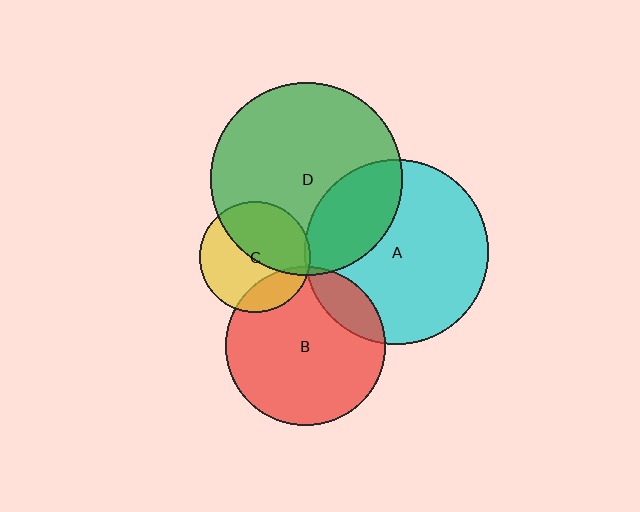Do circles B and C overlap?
Yes.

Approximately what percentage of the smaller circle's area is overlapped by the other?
Approximately 20%.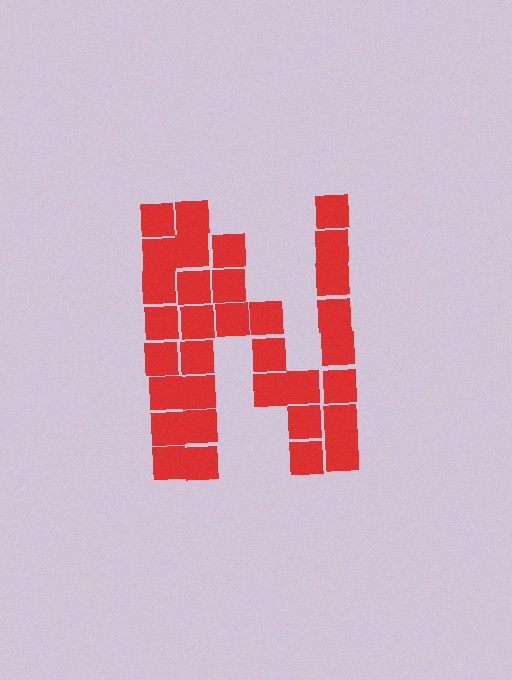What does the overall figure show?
The overall figure shows the letter N.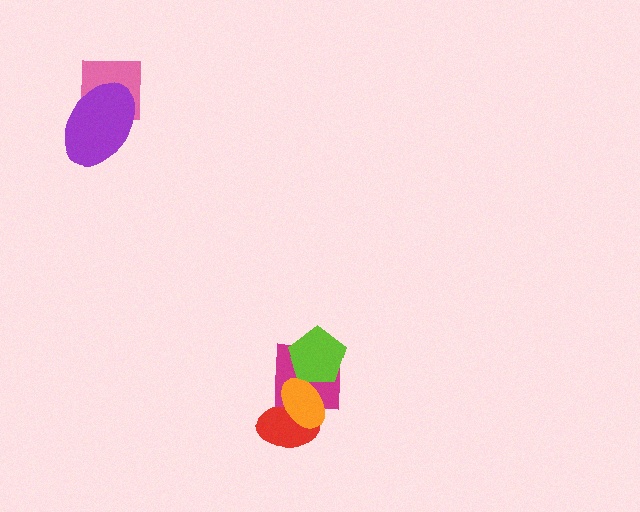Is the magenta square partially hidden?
Yes, it is partially covered by another shape.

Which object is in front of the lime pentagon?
The orange ellipse is in front of the lime pentagon.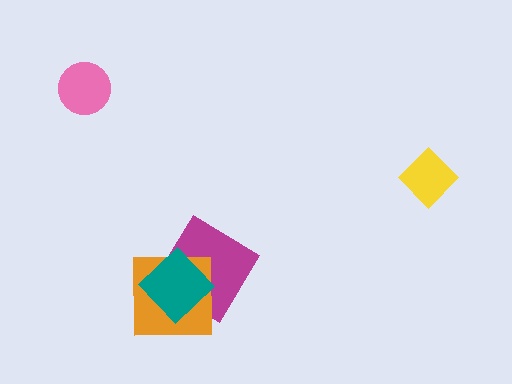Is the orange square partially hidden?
Yes, it is partially covered by another shape.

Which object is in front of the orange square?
The teal diamond is in front of the orange square.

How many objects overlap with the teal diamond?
2 objects overlap with the teal diamond.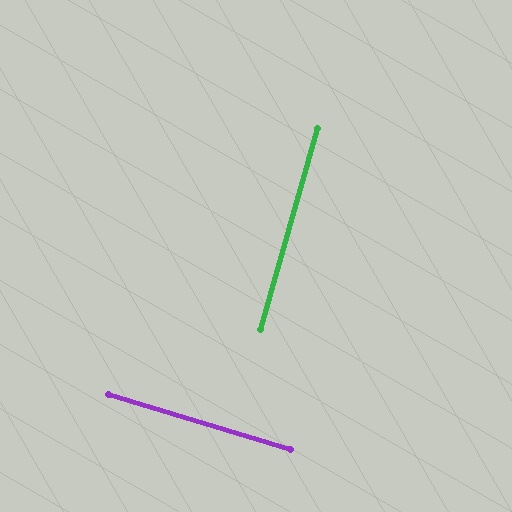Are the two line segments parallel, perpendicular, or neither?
Perpendicular — they meet at approximately 89°.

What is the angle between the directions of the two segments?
Approximately 89 degrees.